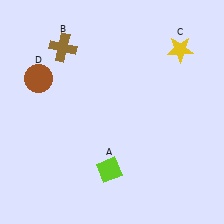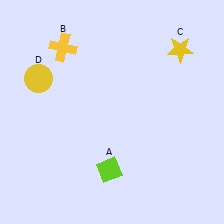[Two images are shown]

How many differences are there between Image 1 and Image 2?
There are 2 differences between the two images.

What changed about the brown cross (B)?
In Image 1, B is brown. In Image 2, it changed to yellow.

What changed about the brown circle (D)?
In Image 1, D is brown. In Image 2, it changed to yellow.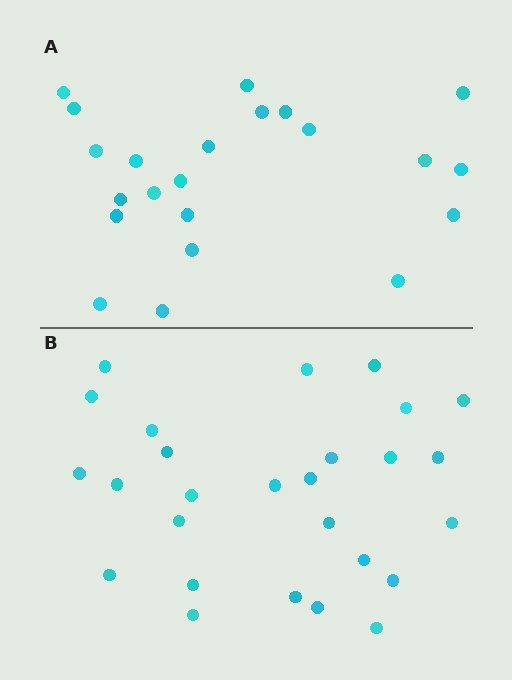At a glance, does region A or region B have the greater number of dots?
Region B (the bottom region) has more dots.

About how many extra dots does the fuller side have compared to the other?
Region B has about 5 more dots than region A.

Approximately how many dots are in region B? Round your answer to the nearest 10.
About 30 dots. (The exact count is 27, which rounds to 30.)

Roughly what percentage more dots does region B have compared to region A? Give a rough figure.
About 25% more.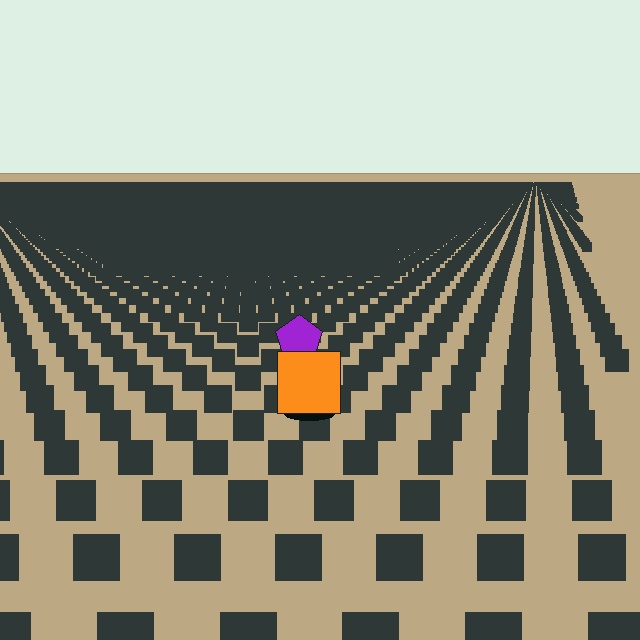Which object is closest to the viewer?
The orange square is closest. The texture marks near it are larger and more spread out.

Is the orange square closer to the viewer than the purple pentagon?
Yes. The orange square is closer — you can tell from the texture gradient: the ground texture is coarser near it.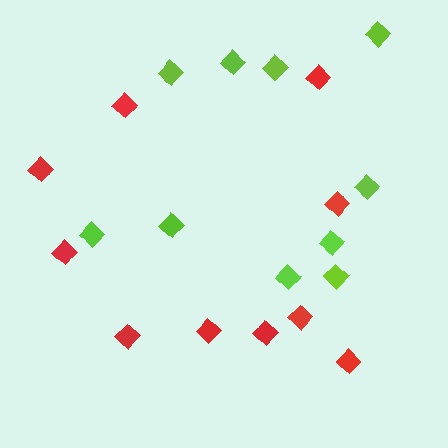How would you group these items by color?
There are 2 groups: one group of red diamonds (10) and one group of lime diamonds (10).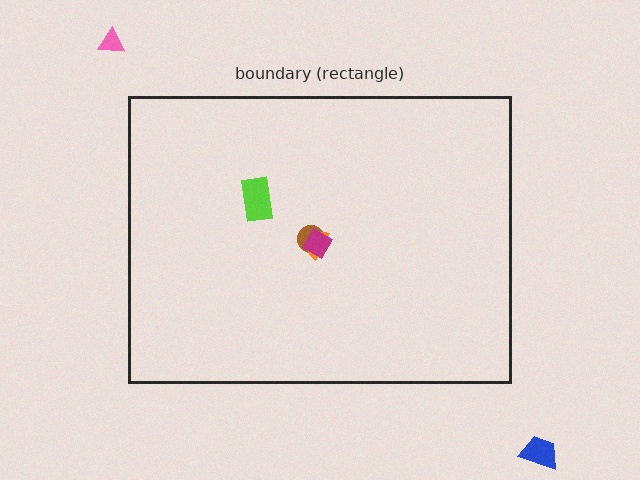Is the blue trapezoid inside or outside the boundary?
Outside.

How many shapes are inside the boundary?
4 inside, 2 outside.